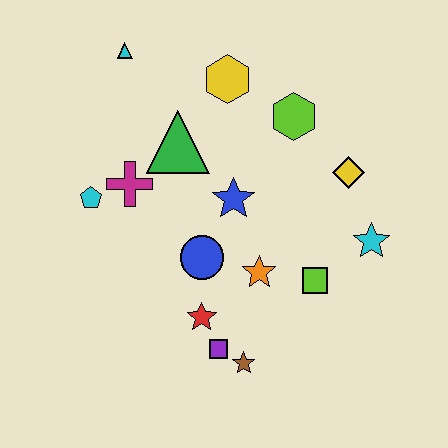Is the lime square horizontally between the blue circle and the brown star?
No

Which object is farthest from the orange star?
The cyan triangle is farthest from the orange star.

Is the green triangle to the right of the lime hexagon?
No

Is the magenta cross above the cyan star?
Yes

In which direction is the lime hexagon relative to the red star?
The lime hexagon is above the red star.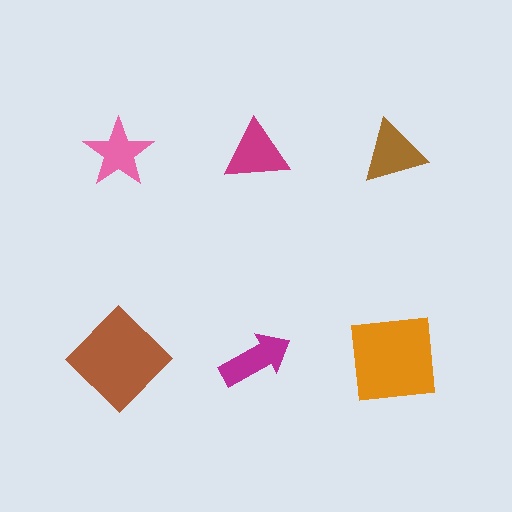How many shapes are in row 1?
3 shapes.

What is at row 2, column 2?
A magenta arrow.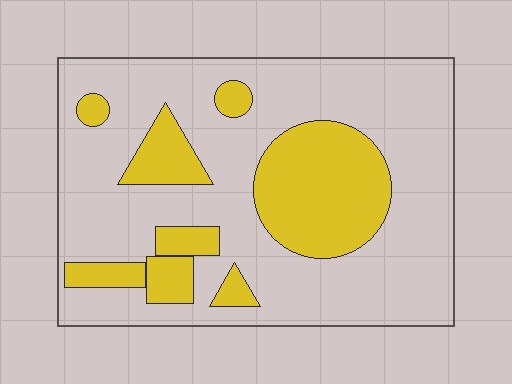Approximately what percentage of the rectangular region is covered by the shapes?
Approximately 25%.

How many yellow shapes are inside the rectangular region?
8.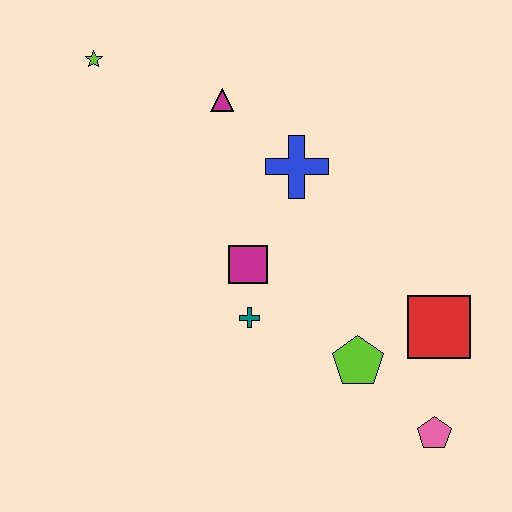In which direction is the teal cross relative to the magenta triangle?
The teal cross is below the magenta triangle.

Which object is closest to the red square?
The lime pentagon is closest to the red square.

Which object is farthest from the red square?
The lime star is farthest from the red square.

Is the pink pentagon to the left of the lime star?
No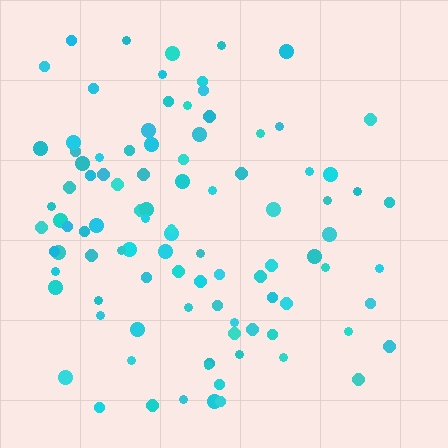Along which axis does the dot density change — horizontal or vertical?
Horizontal.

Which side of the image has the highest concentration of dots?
The left.